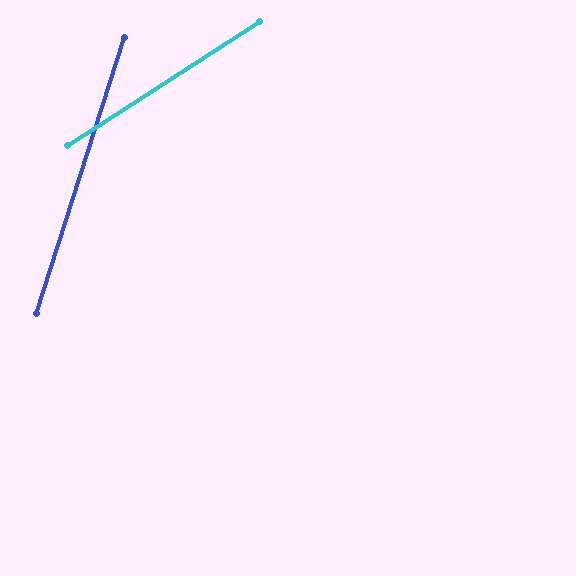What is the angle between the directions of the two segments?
Approximately 39 degrees.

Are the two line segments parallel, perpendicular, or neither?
Neither parallel nor perpendicular — they differ by about 39°.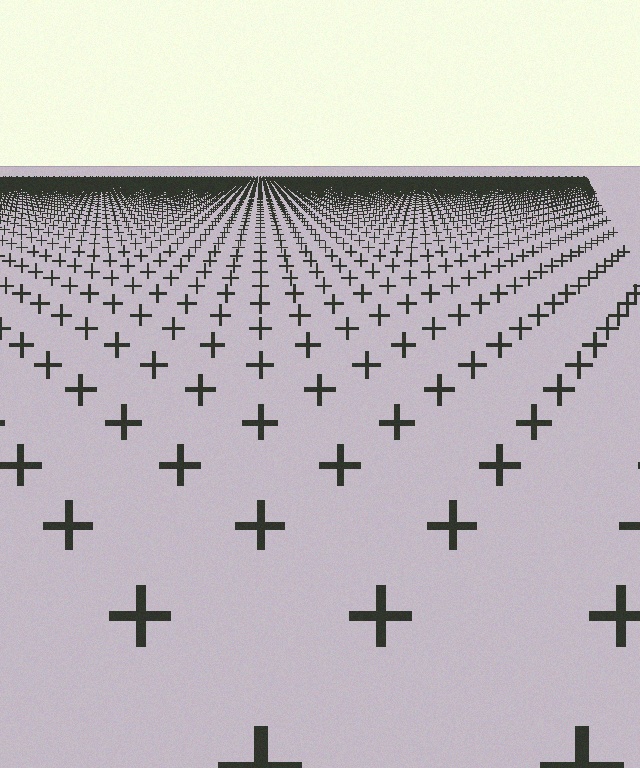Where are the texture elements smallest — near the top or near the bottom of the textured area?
Near the top.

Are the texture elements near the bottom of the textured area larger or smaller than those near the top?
Larger. Near the bottom, elements are closer to the viewer and appear at a bigger on-screen size.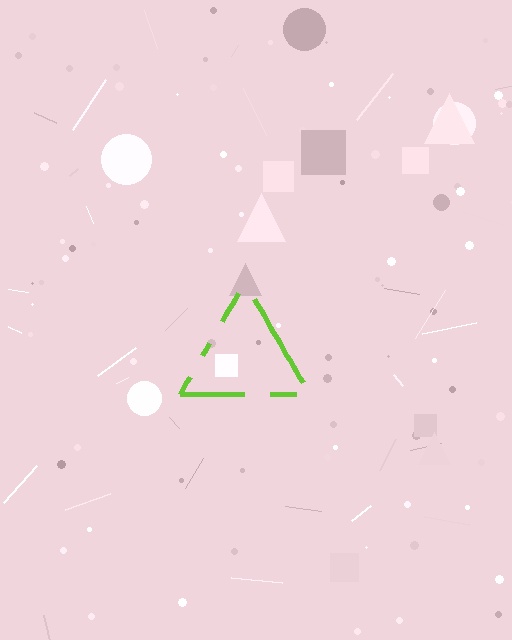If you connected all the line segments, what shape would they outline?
They would outline a triangle.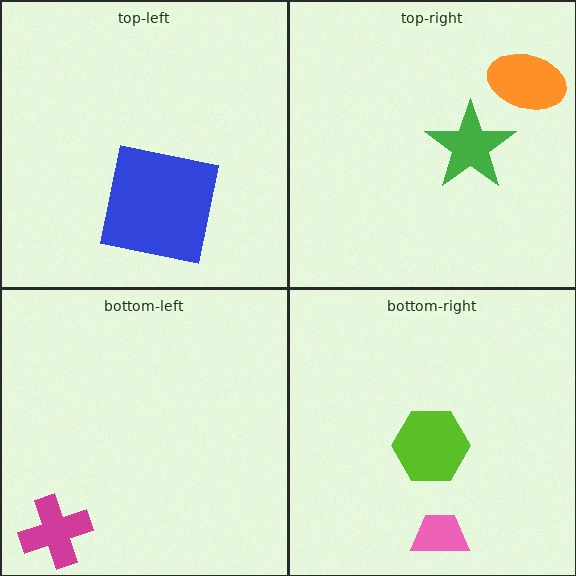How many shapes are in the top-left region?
1.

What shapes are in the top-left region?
The blue square.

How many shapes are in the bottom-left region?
1.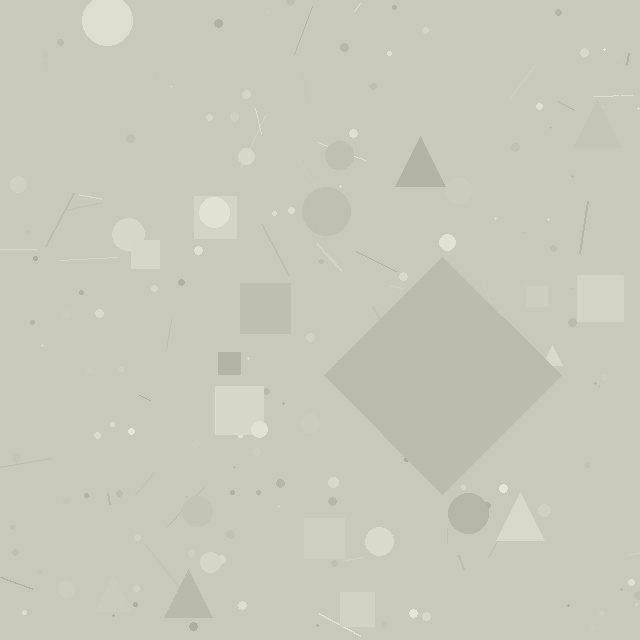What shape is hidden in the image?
A diamond is hidden in the image.